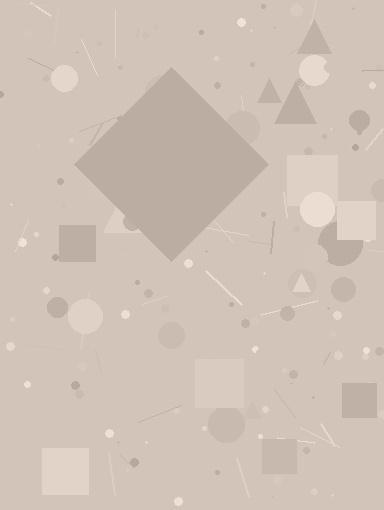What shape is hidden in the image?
A diamond is hidden in the image.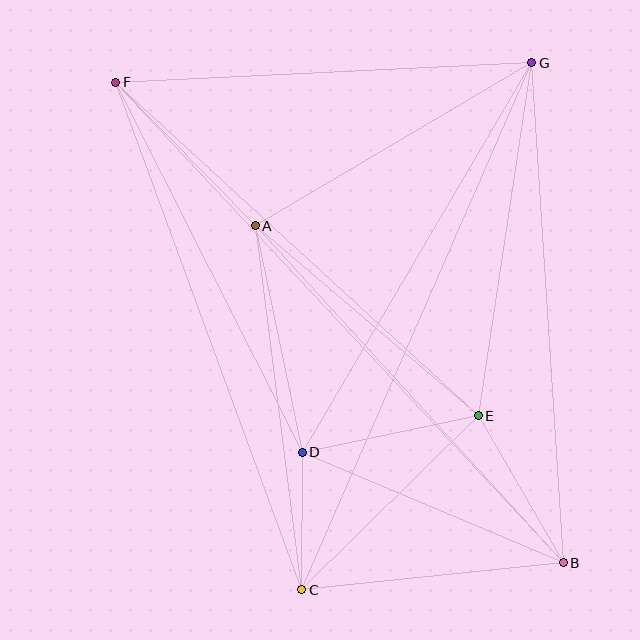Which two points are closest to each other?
Points C and D are closest to each other.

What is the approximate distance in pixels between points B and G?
The distance between B and G is approximately 501 pixels.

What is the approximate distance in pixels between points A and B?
The distance between A and B is approximately 457 pixels.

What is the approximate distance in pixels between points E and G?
The distance between E and G is approximately 357 pixels.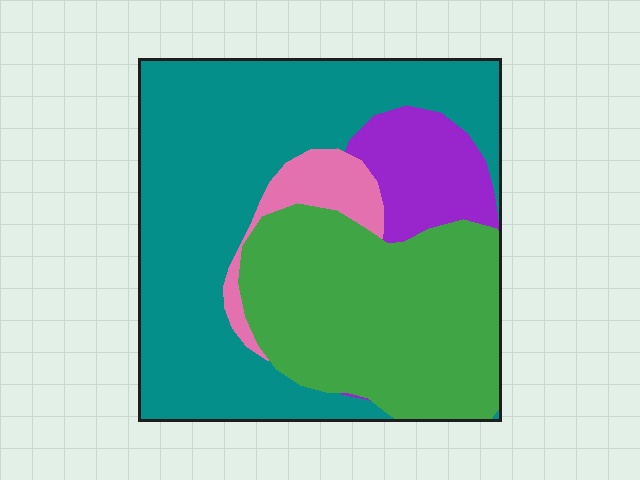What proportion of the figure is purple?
Purple takes up less than a quarter of the figure.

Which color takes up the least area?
Pink, at roughly 5%.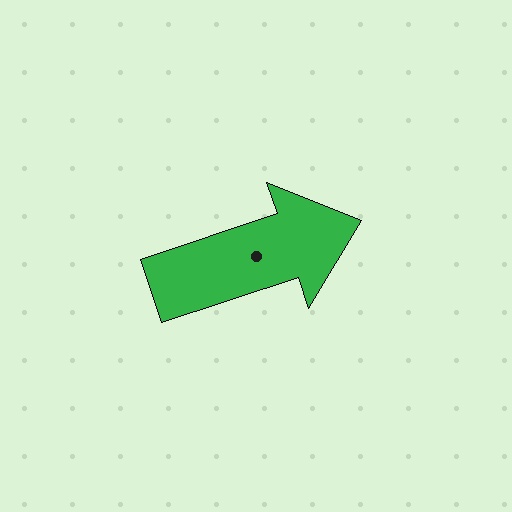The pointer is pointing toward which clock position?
Roughly 2 o'clock.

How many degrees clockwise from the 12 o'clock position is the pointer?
Approximately 72 degrees.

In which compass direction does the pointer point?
East.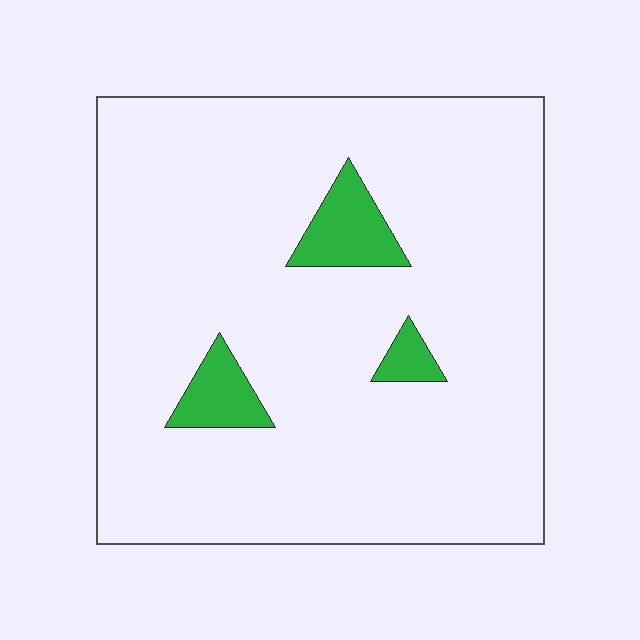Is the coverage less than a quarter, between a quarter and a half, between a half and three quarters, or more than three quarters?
Less than a quarter.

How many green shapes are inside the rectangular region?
3.